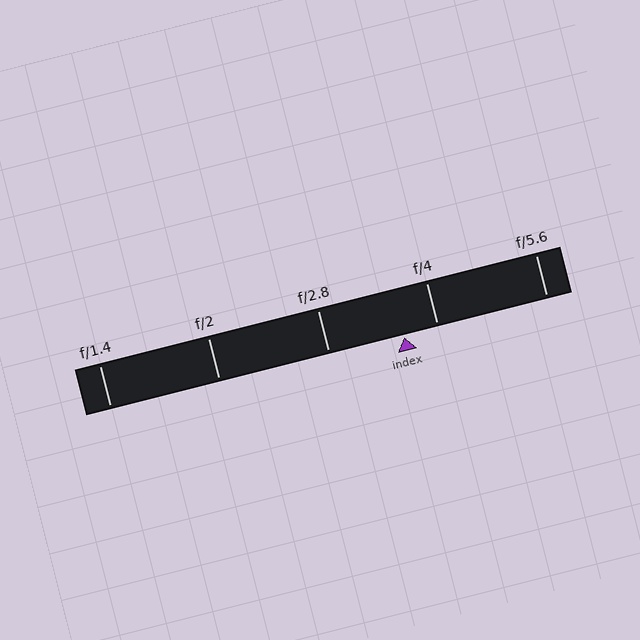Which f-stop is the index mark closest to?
The index mark is closest to f/4.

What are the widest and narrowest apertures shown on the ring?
The widest aperture shown is f/1.4 and the narrowest is f/5.6.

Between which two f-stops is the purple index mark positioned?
The index mark is between f/2.8 and f/4.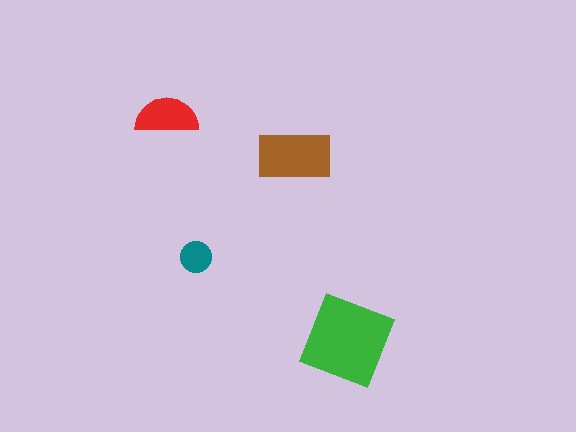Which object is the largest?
The green square.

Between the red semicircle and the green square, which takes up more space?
The green square.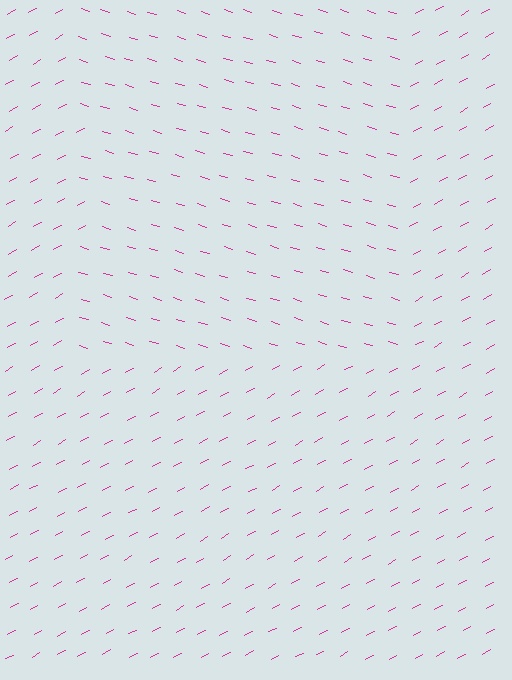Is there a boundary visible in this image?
Yes, there is a texture boundary formed by a change in line orientation.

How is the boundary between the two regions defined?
The boundary is defined purely by a change in line orientation (approximately 45 degrees difference). All lines are the same color and thickness.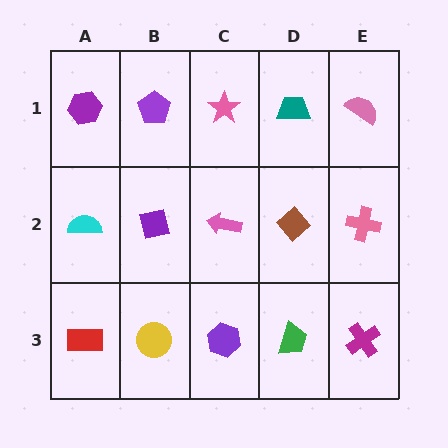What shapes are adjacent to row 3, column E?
A pink cross (row 2, column E), a green trapezoid (row 3, column D).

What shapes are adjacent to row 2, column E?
A pink semicircle (row 1, column E), a magenta cross (row 3, column E), a brown diamond (row 2, column D).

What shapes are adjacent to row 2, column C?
A pink star (row 1, column C), a purple hexagon (row 3, column C), a purple square (row 2, column B), a brown diamond (row 2, column D).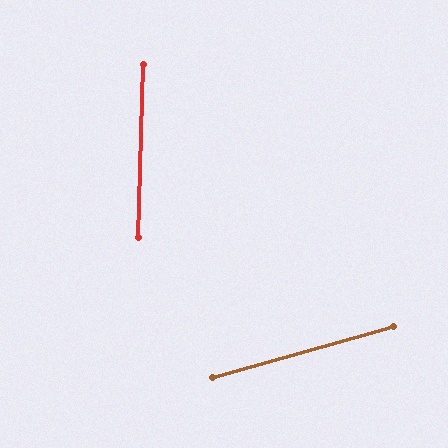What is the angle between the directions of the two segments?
Approximately 72 degrees.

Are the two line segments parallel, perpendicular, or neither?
Neither parallel nor perpendicular — they differ by about 72°.